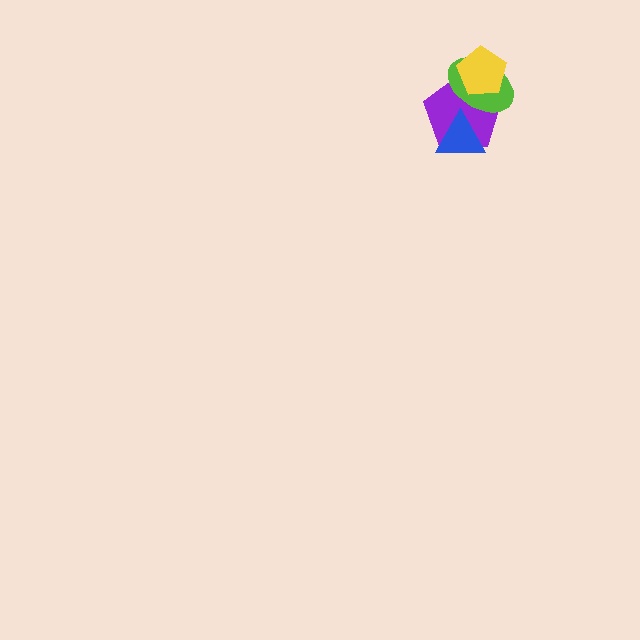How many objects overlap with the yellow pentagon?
2 objects overlap with the yellow pentagon.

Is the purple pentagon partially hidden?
Yes, it is partially covered by another shape.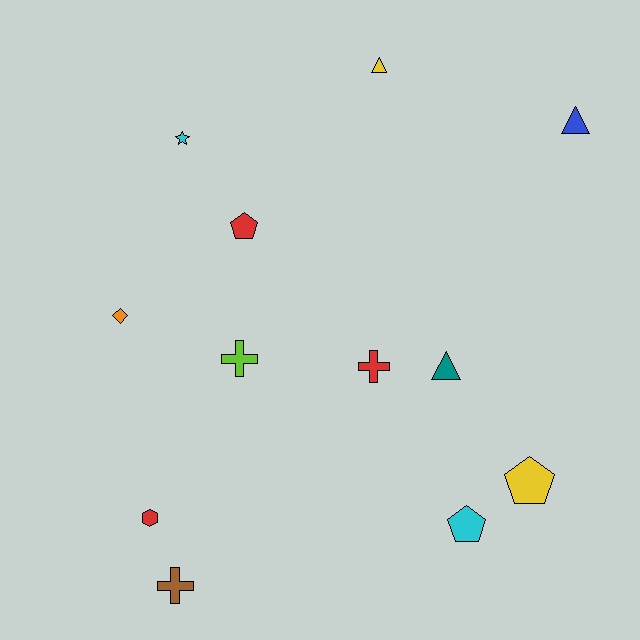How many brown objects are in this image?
There is 1 brown object.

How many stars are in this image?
There is 1 star.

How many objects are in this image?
There are 12 objects.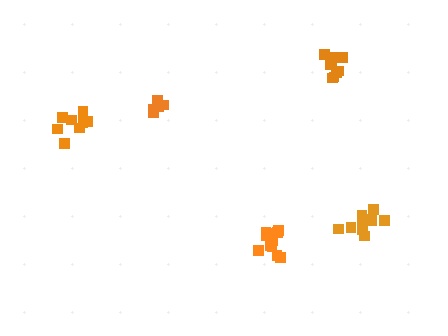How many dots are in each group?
Group 1: 8 dots, Group 2: 9 dots, Group 3: 5 dots, Group 4: 11 dots, Group 5: 11 dots (44 total).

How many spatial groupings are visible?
There are 5 spatial groupings.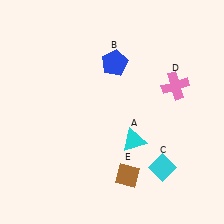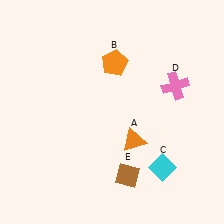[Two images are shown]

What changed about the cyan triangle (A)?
In Image 1, A is cyan. In Image 2, it changed to orange.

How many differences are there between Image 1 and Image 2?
There are 2 differences between the two images.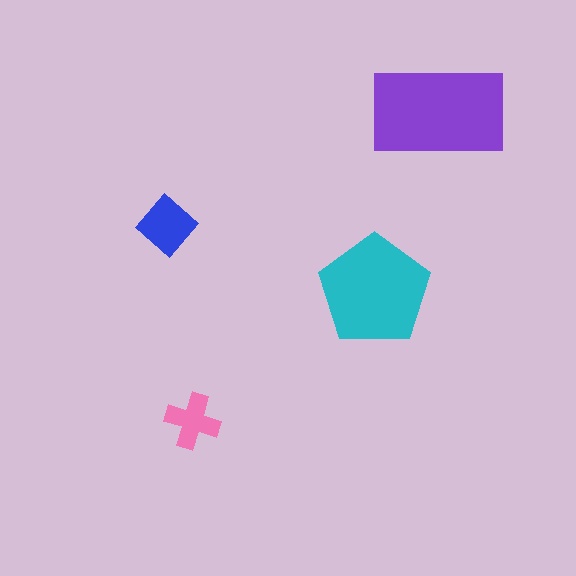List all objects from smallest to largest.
The pink cross, the blue diamond, the cyan pentagon, the purple rectangle.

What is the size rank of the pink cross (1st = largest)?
4th.